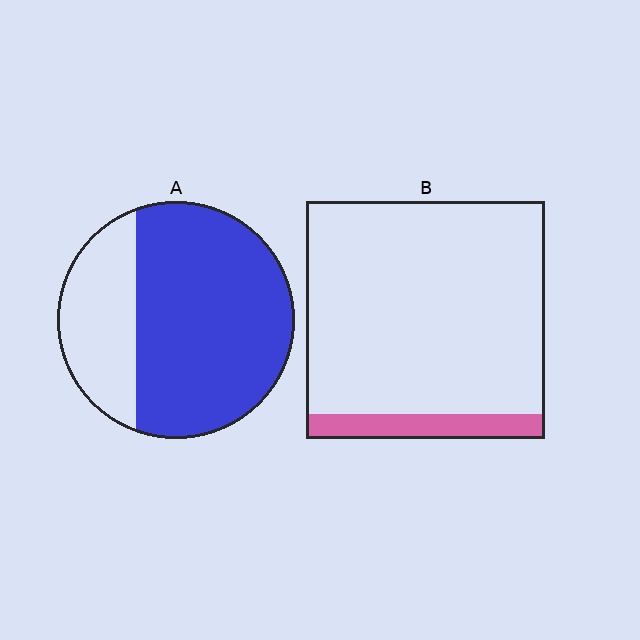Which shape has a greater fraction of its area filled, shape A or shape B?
Shape A.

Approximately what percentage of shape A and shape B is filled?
A is approximately 70% and B is approximately 10%.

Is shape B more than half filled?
No.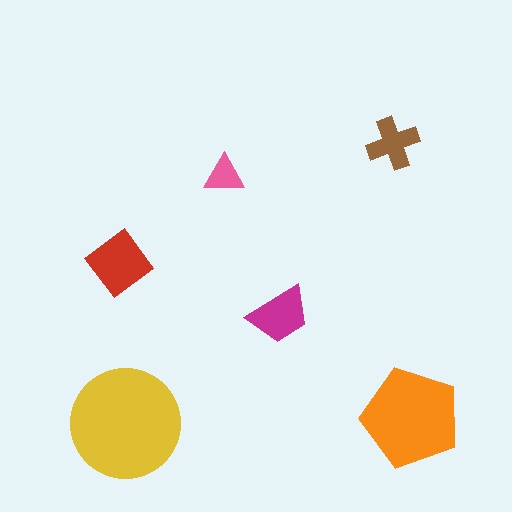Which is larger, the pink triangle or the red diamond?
The red diamond.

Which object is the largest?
The yellow circle.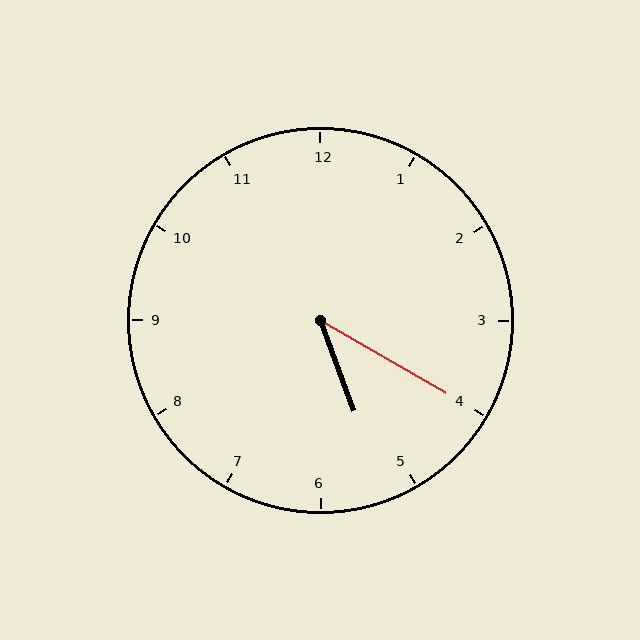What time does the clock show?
5:20.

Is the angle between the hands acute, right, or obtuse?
It is acute.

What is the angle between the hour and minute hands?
Approximately 40 degrees.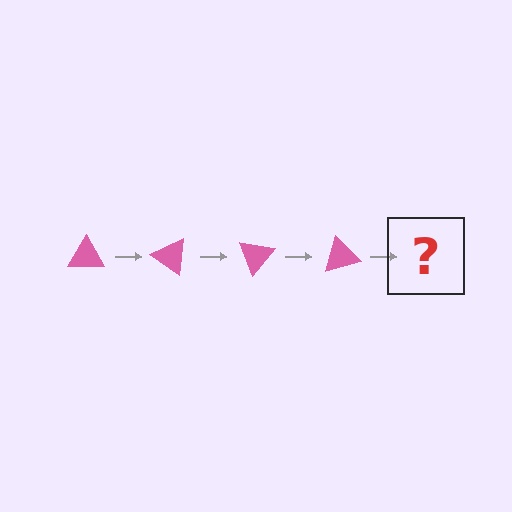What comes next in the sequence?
The next element should be a pink triangle rotated 140 degrees.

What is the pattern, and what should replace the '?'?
The pattern is that the triangle rotates 35 degrees each step. The '?' should be a pink triangle rotated 140 degrees.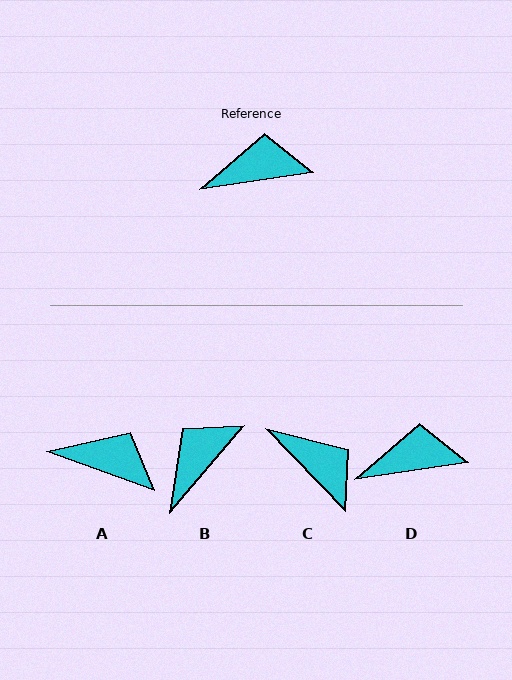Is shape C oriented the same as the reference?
No, it is off by about 55 degrees.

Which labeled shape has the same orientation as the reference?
D.